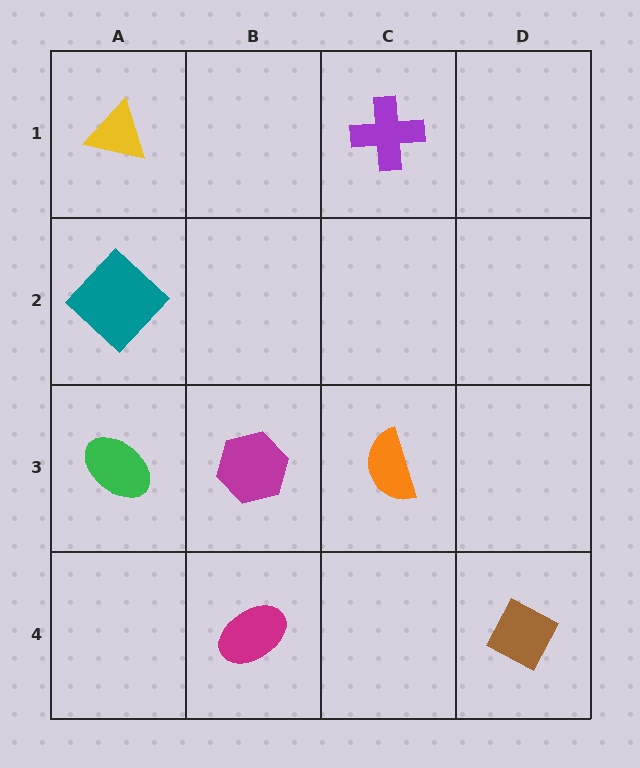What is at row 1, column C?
A purple cross.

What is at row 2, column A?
A teal diamond.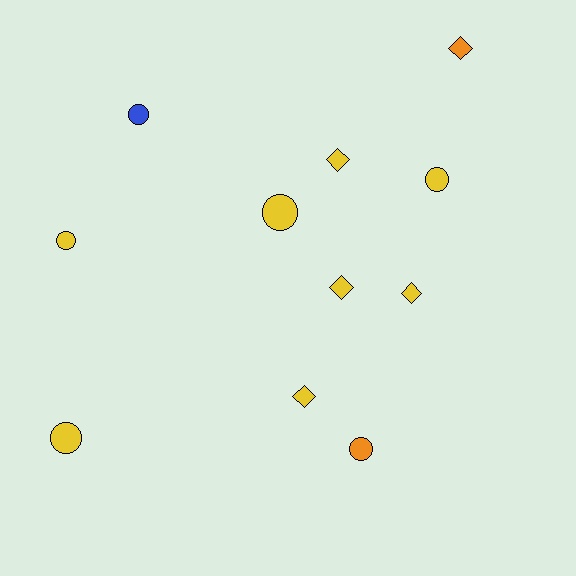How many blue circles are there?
There is 1 blue circle.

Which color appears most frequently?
Yellow, with 8 objects.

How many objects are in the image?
There are 11 objects.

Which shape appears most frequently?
Circle, with 6 objects.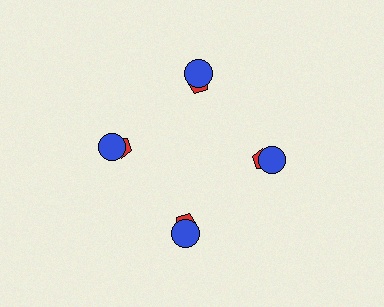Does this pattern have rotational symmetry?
Yes, this pattern has 4-fold rotational symmetry. It looks the same after rotating 90 degrees around the center.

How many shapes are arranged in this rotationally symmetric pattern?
There are 8 shapes, arranged in 4 groups of 2.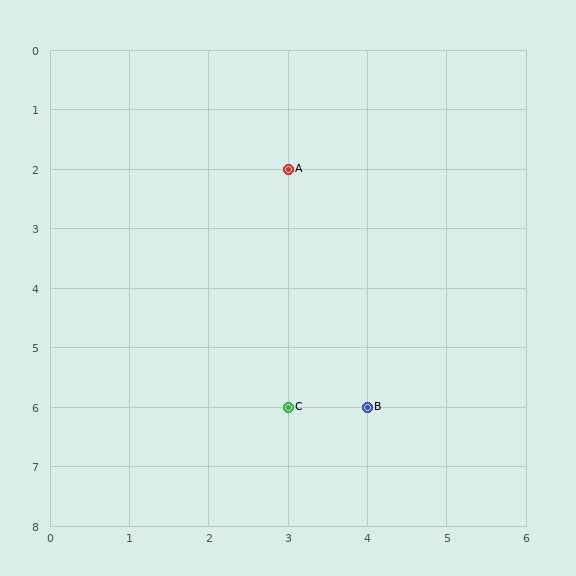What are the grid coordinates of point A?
Point A is at grid coordinates (3, 2).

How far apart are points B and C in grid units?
Points B and C are 1 column apart.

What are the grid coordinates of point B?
Point B is at grid coordinates (4, 6).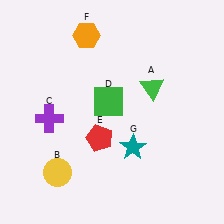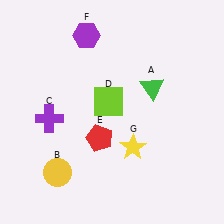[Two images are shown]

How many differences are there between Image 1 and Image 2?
There are 3 differences between the two images.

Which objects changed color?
D changed from green to lime. F changed from orange to purple. G changed from teal to yellow.